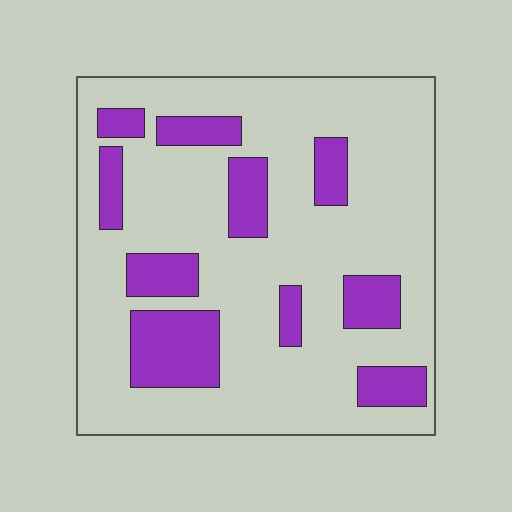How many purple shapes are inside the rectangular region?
10.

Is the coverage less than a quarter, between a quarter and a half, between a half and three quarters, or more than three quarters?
Less than a quarter.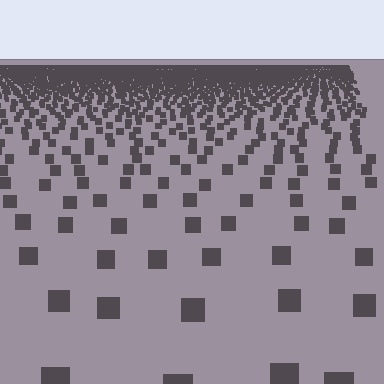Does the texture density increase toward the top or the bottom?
Density increases toward the top.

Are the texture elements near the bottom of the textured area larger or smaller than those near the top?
Larger. Near the bottom, elements are closer to the viewer and appear at a bigger on-screen size.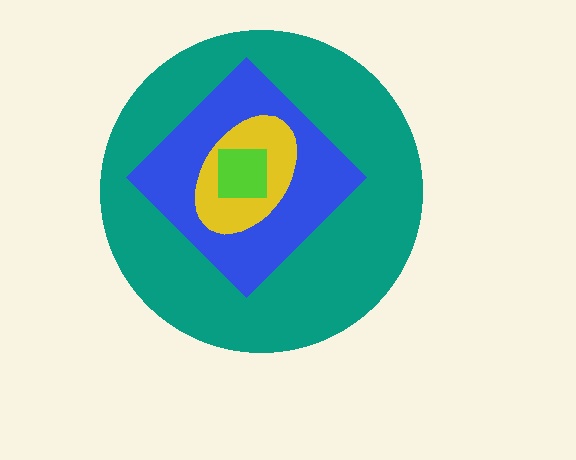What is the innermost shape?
The lime square.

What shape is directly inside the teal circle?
The blue diamond.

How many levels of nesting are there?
4.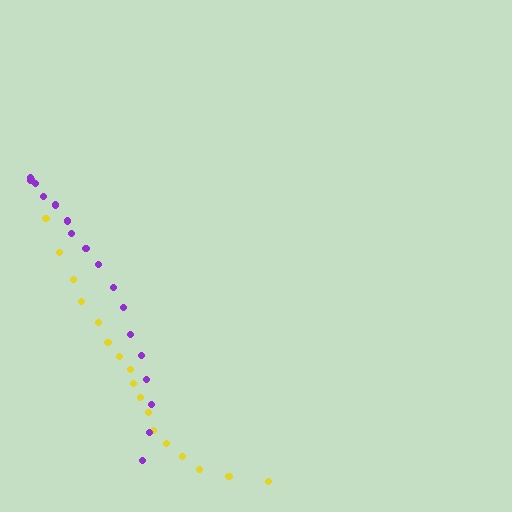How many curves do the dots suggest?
There are 2 distinct paths.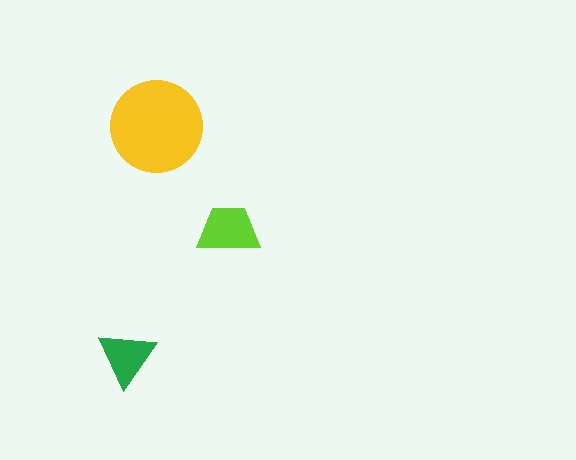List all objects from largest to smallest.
The yellow circle, the lime trapezoid, the green triangle.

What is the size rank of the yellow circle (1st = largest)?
1st.